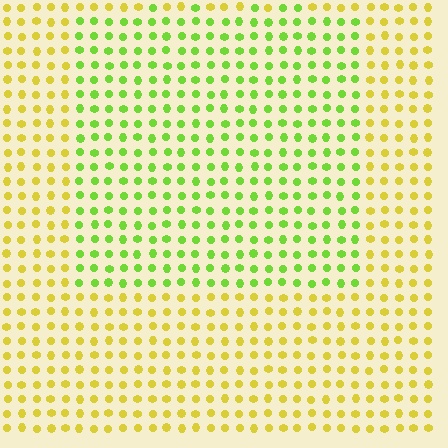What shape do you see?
I see a rectangle.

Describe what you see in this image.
The image is filled with small yellow elements in a uniform arrangement. A rectangle-shaped region is visible where the elements are tinted to a slightly different hue, forming a subtle color boundary.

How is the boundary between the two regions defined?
The boundary is defined purely by a slight shift in hue (about 43 degrees). Spacing, size, and orientation are identical on both sides.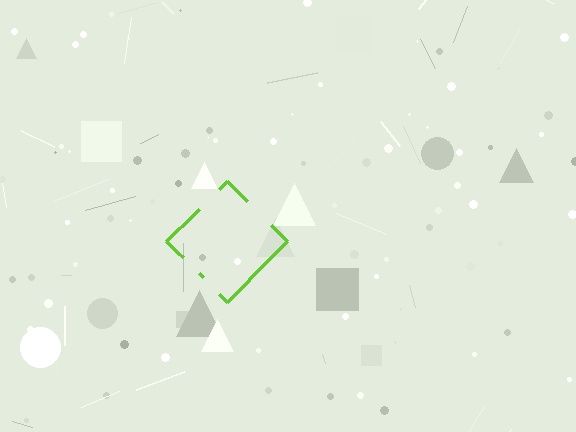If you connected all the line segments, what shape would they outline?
They would outline a diamond.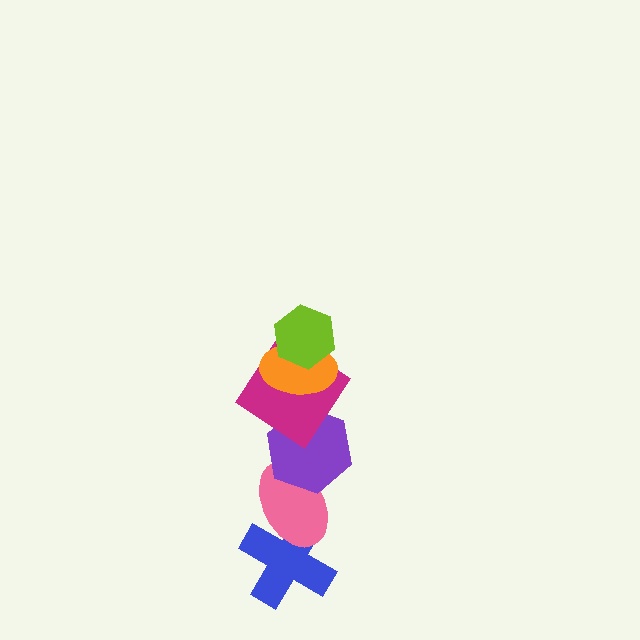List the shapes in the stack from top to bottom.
From top to bottom: the lime hexagon, the orange ellipse, the magenta diamond, the purple hexagon, the pink ellipse, the blue cross.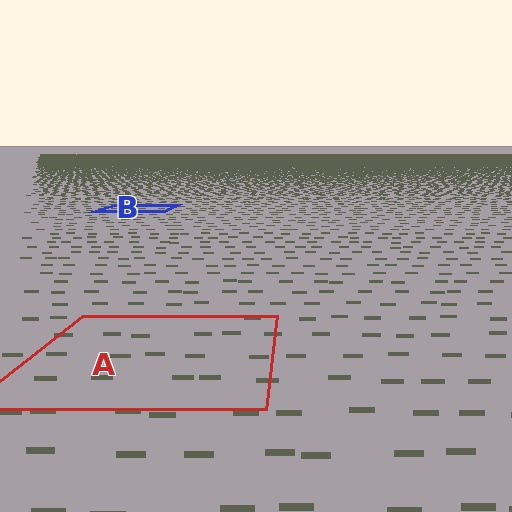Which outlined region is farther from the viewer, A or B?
Region B is farther from the viewer — the texture elements inside it appear smaller and more densely packed.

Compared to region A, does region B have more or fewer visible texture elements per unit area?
Region B has more texture elements per unit area — they are packed more densely because it is farther away.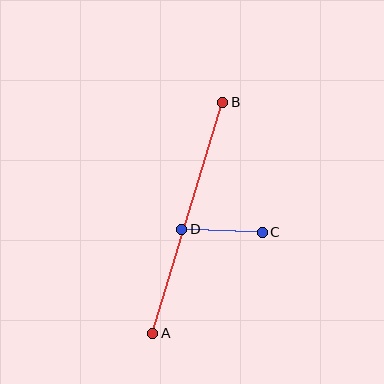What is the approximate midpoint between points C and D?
The midpoint is at approximately (222, 231) pixels.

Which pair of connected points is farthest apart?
Points A and B are farthest apart.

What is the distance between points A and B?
The distance is approximately 241 pixels.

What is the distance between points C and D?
The distance is approximately 80 pixels.